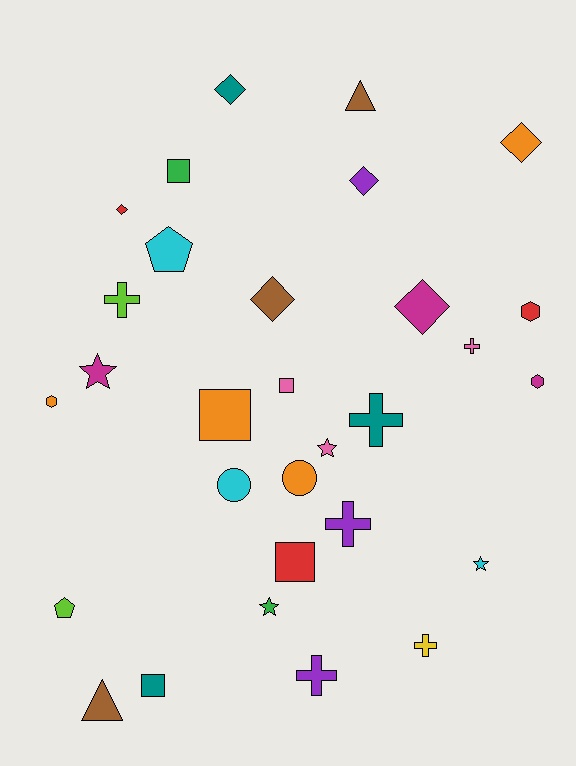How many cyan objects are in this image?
There are 3 cyan objects.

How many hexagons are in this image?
There are 3 hexagons.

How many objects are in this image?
There are 30 objects.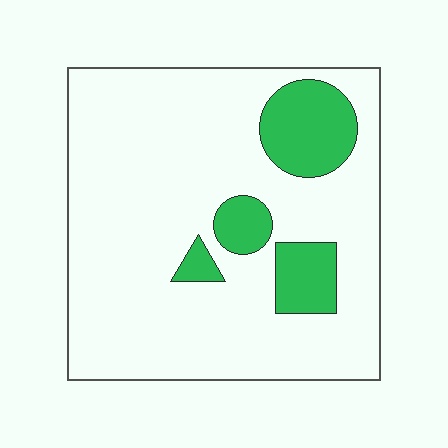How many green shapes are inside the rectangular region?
4.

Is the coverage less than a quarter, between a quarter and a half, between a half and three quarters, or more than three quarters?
Less than a quarter.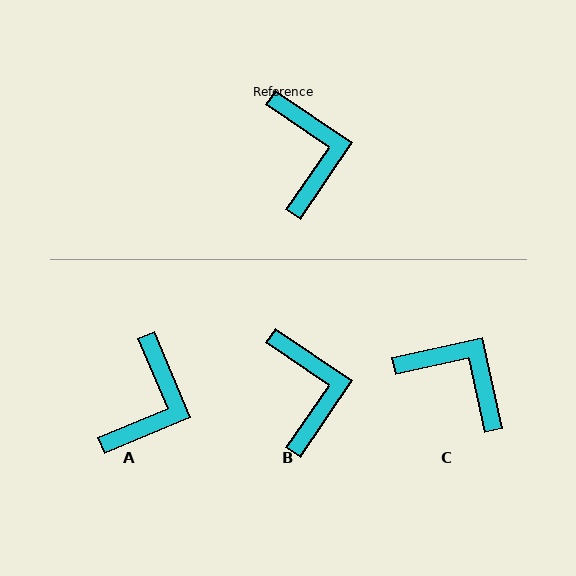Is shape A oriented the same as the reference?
No, it is off by about 33 degrees.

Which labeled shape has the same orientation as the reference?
B.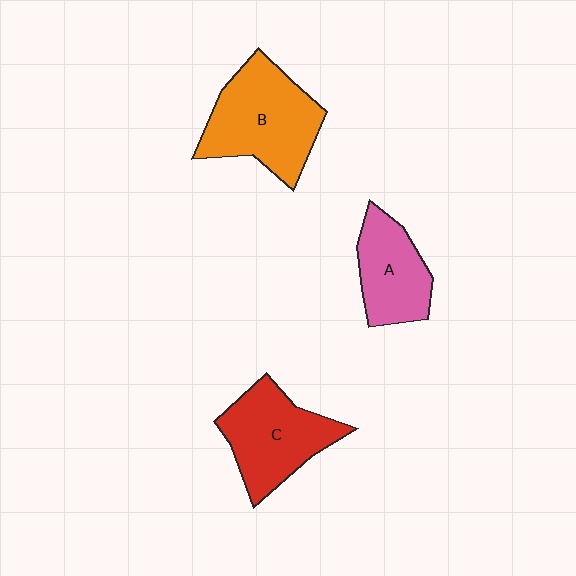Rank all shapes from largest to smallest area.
From largest to smallest: B (orange), C (red), A (pink).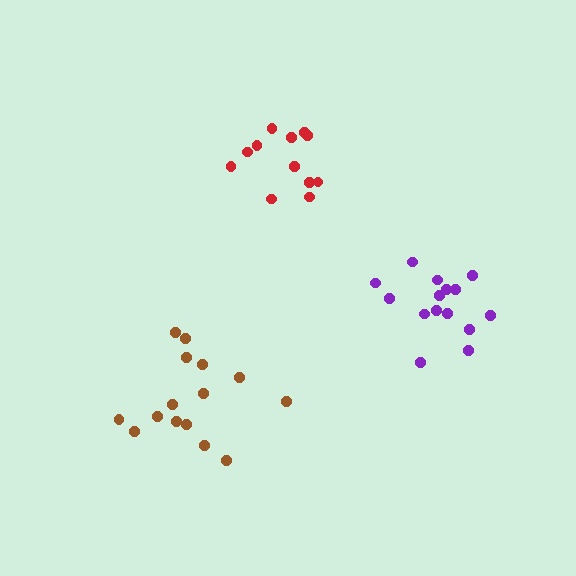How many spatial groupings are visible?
There are 3 spatial groupings.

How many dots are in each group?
Group 1: 15 dots, Group 2: 12 dots, Group 3: 15 dots (42 total).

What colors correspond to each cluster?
The clusters are colored: brown, red, purple.